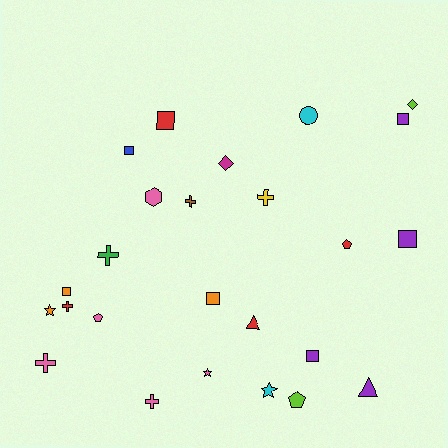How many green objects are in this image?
There is 1 green object.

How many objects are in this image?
There are 25 objects.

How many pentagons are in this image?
There are 3 pentagons.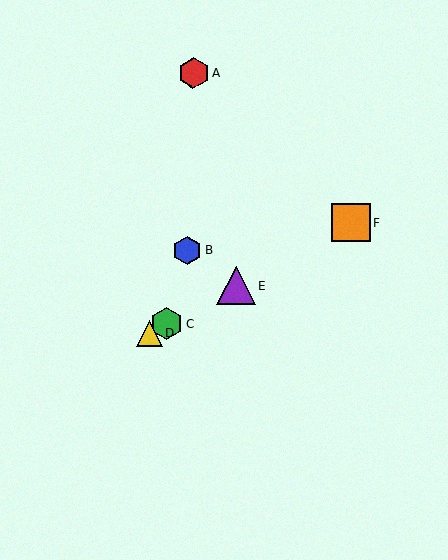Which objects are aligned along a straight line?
Objects C, D, E, F are aligned along a straight line.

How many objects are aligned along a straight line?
4 objects (C, D, E, F) are aligned along a straight line.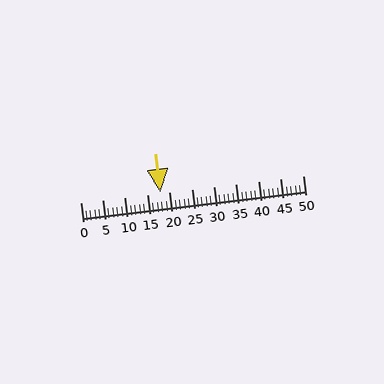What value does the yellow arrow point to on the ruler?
The yellow arrow points to approximately 18.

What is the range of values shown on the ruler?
The ruler shows values from 0 to 50.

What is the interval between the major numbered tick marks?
The major tick marks are spaced 5 units apart.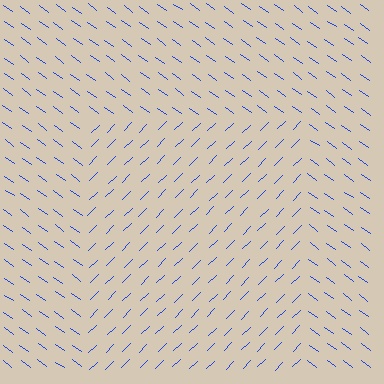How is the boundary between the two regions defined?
The boundary is defined purely by a change in line orientation (approximately 80 degrees difference). All lines are the same color and thickness.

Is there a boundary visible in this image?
Yes, there is a texture boundary formed by a change in line orientation.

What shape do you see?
I see a rectangle.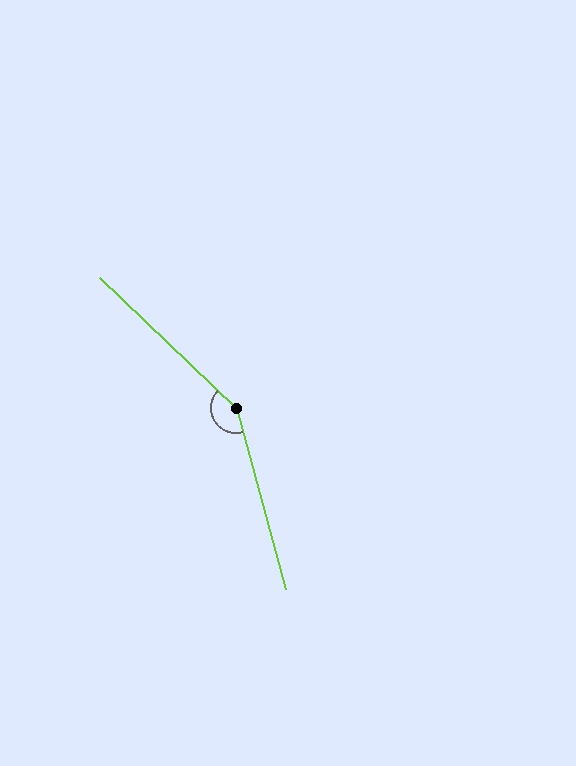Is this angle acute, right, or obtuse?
It is obtuse.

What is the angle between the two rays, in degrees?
Approximately 149 degrees.